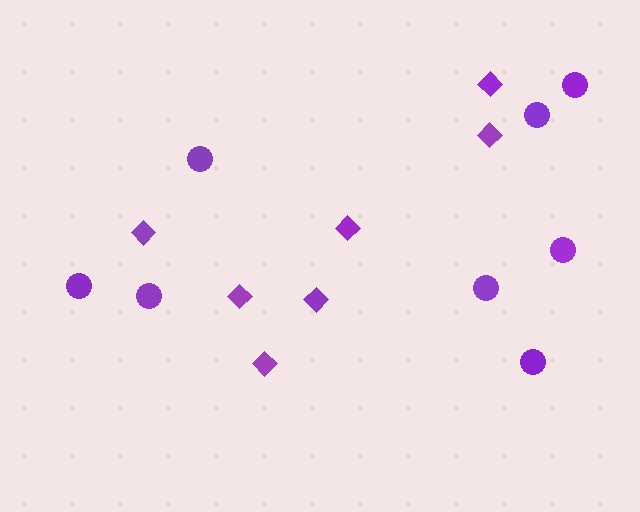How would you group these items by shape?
There are 2 groups: one group of diamonds (7) and one group of circles (8).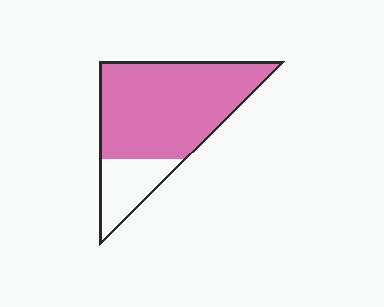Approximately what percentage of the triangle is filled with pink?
Approximately 80%.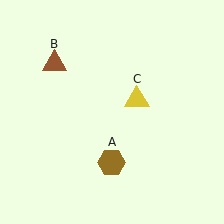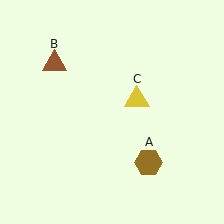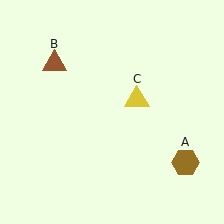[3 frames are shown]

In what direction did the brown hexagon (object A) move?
The brown hexagon (object A) moved right.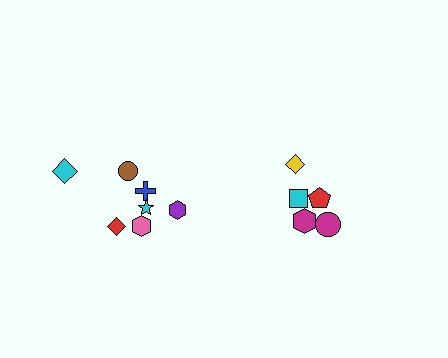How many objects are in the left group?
There are 7 objects.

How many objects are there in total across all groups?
There are 12 objects.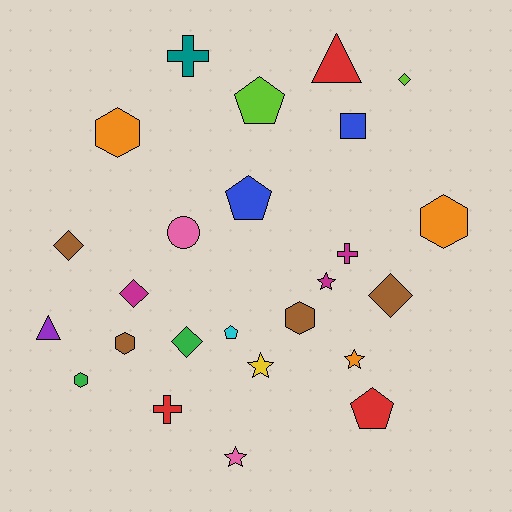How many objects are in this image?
There are 25 objects.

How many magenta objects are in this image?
There are 3 magenta objects.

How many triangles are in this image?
There are 2 triangles.